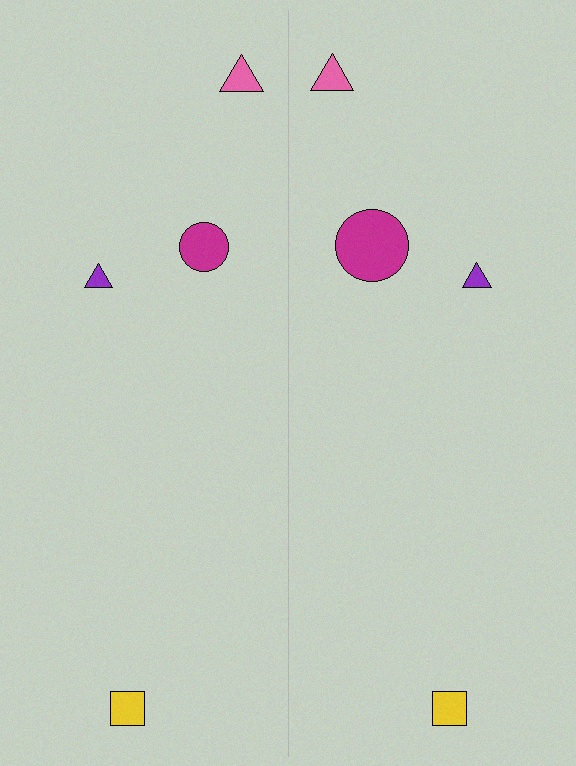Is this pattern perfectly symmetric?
No, the pattern is not perfectly symmetric. The magenta circle on the right side has a different size than its mirror counterpart.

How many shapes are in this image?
There are 8 shapes in this image.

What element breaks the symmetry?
The magenta circle on the right side has a different size than its mirror counterpart.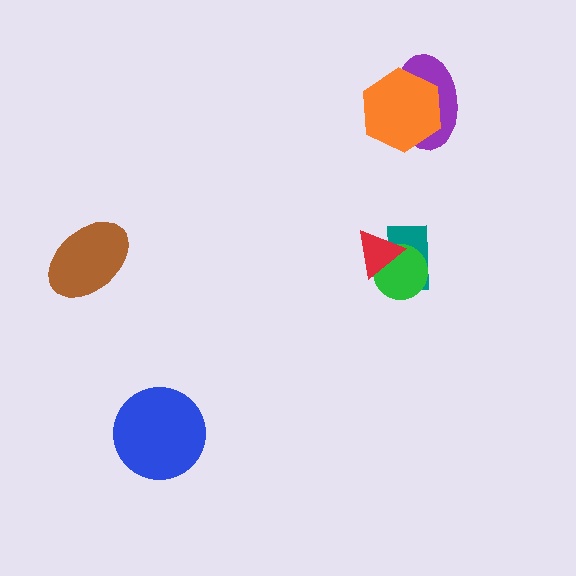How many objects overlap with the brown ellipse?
0 objects overlap with the brown ellipse.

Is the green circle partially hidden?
Yes, it is partially covered by another shape.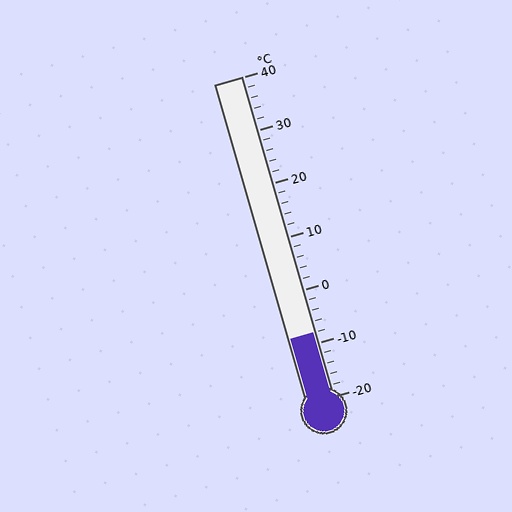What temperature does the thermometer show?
The thermometer shows approximately -8°C.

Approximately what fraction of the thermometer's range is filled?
The thermometer is filled to approximately 20% of its range.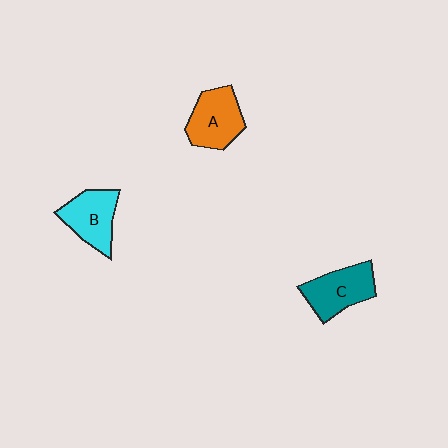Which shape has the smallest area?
Shape B (cyan).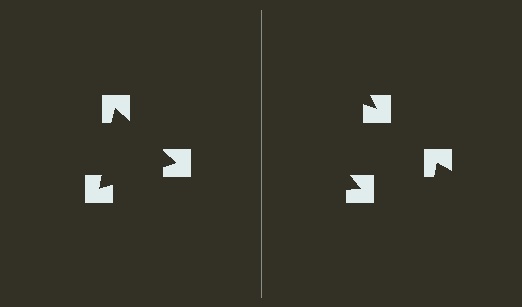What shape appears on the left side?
An illusory triangle.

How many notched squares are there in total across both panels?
6 — 3 on each side.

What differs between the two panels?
The notched squares are positioned identically on both sides; only the wedge orientations differ. On the left they align to a triangle; on the right they are misaligned.